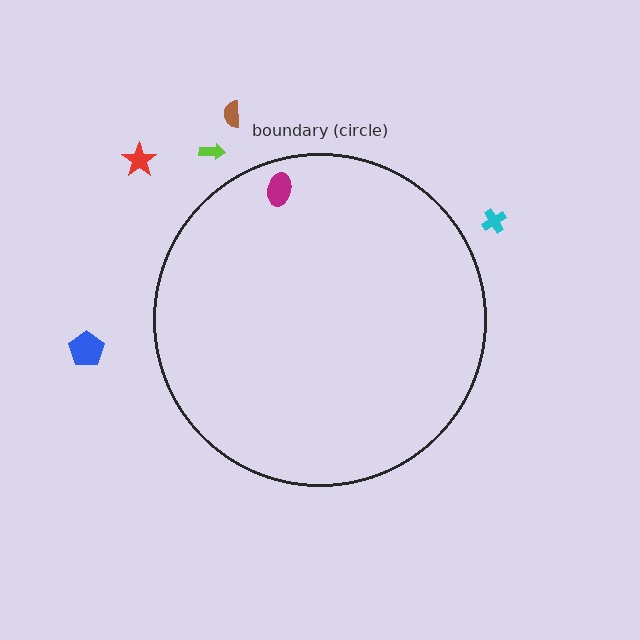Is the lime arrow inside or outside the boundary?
Outside.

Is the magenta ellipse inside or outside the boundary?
Inside.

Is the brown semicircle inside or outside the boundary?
Outside.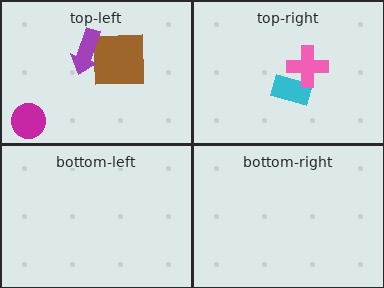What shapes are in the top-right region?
The cyan rectangle, the pink cross.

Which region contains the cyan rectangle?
The top-right region.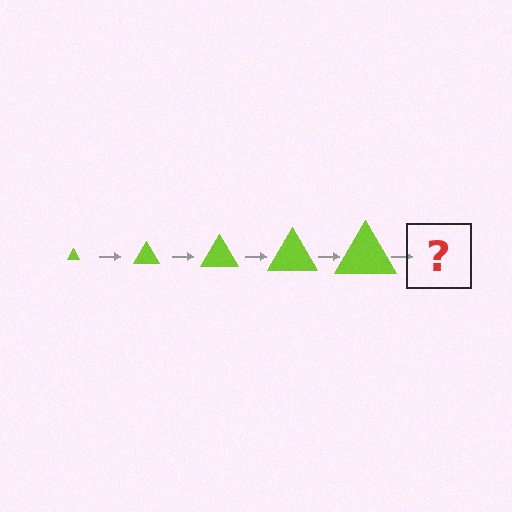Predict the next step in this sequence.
The next step is a lime triangle, larger than the previous one.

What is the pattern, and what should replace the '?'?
The pattern is that the triangle gets progressively larger each step. The '?' should be a lime triangle, larger than the previous one.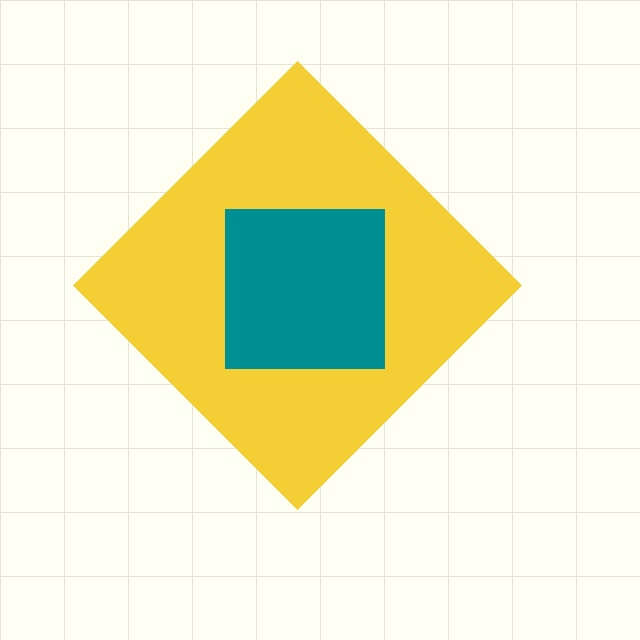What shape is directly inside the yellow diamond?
The teal square.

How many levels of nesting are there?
2.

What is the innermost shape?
The teal square.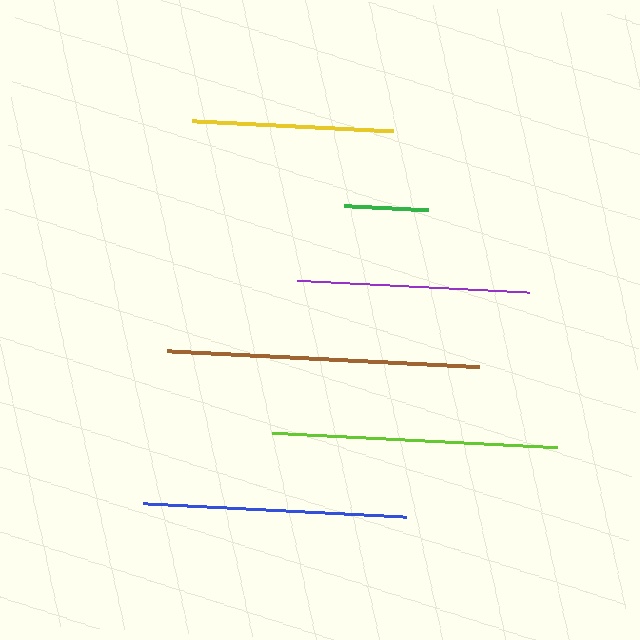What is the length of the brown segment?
The brown segment is approximately 312 pixels long.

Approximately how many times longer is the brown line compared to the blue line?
The brown line is approximately 1.2 times the length of the blue line.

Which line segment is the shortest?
The green line is the shortest at approximately 83 pixels.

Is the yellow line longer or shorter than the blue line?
The blue line is longer than the yellow line.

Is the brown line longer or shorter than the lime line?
The brown line is longer than the lime line.